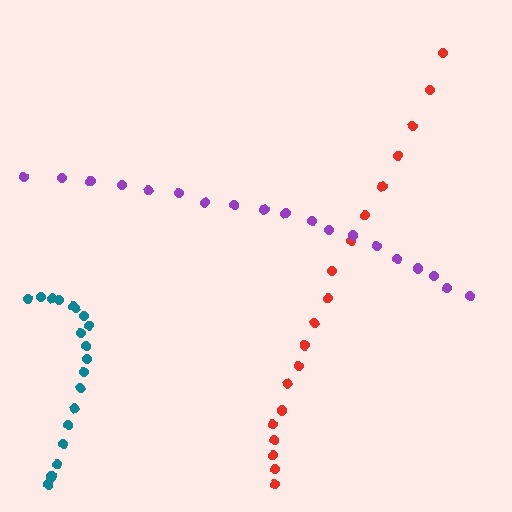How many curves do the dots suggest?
There are 3 distinct paths.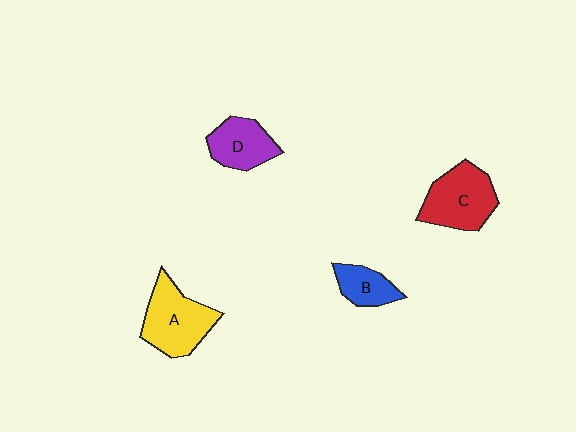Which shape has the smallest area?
Shape B (blue).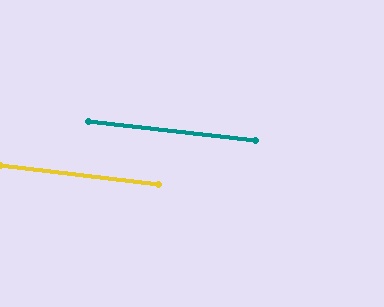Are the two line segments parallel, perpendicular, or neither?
Parallel — their directions differ by only 0.1°.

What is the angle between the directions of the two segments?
Approximately 0 degrees.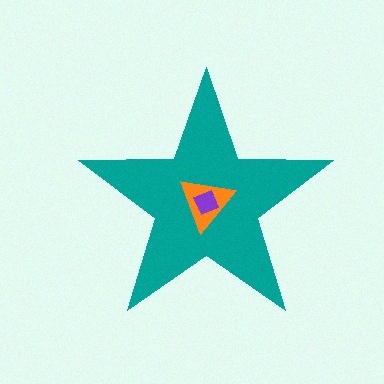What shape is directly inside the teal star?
The orange triangle.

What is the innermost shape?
The purple diamond.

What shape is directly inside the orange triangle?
The purple diamond.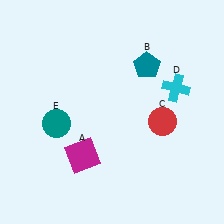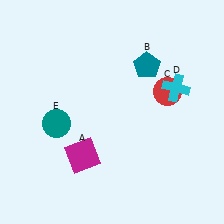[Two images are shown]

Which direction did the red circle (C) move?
The red circle (C) moved up.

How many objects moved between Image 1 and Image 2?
1 object moved between the two images.